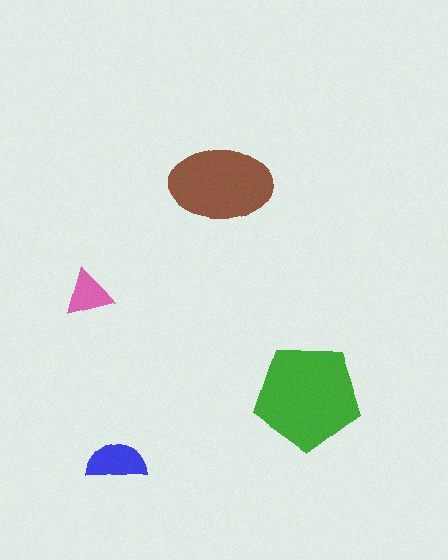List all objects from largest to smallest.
The green pentagon, the brown ellipse, the blue semicircle, the pink triangle.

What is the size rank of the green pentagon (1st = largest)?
1st.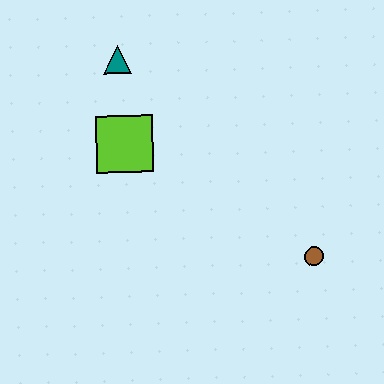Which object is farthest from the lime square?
The brown circle is farthest from the lime square.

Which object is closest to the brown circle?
The lime square is closest to the brown circle.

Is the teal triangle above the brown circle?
Yes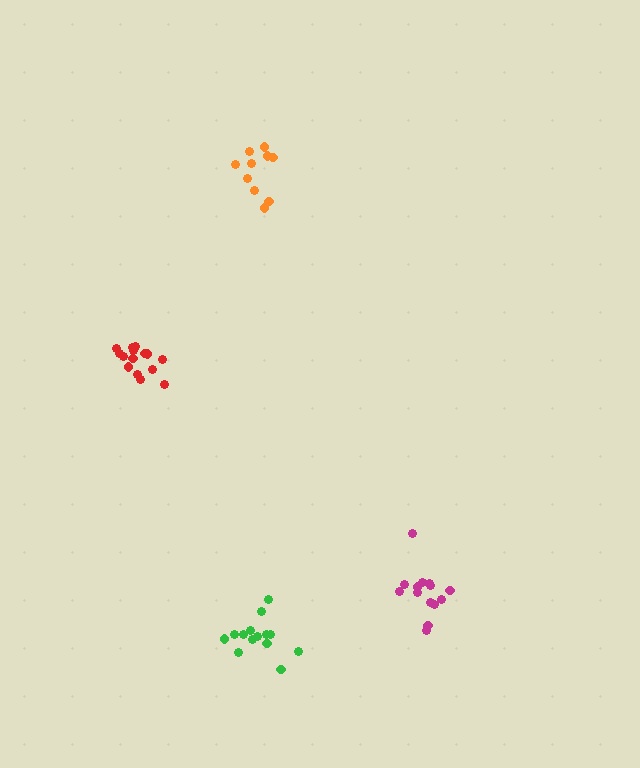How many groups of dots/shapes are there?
There are 4 groups.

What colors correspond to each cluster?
The clusters are colored: orange, magenta, red, green.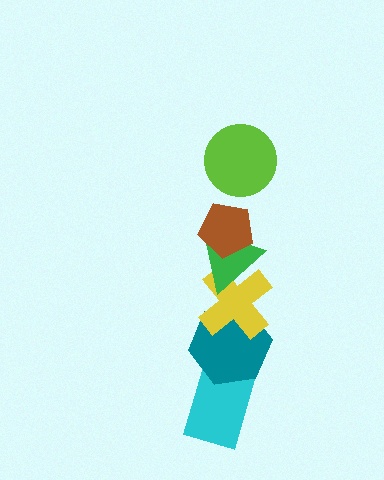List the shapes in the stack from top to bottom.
From top to bottom: the lime circle, the brown pentagon, the green triangle, the yellow cross, the teal hexagon, the cyan rectangle.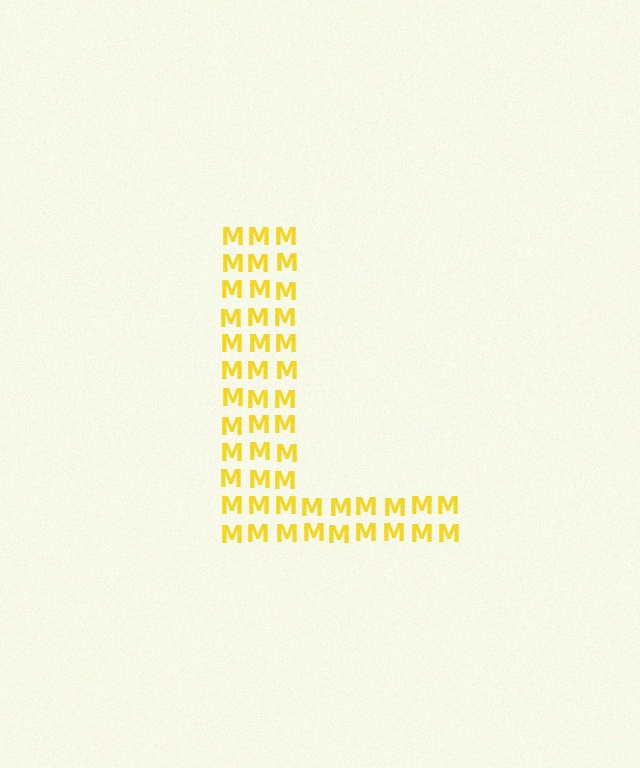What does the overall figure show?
The overall figure shows the letter L.